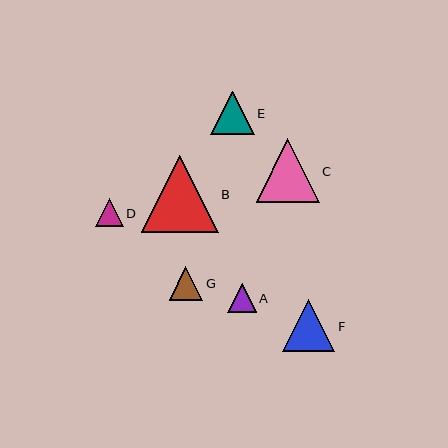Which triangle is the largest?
Triangle B is the largest with a size of approximately 77 pixels.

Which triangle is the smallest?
Triangle D is the smallest with a size of approximately 28 pixels.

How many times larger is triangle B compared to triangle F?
Triangle B is approximately 1.5 times the size of triangle F.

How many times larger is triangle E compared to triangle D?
Triangle E is approximately 1.6 times the size of triangle D.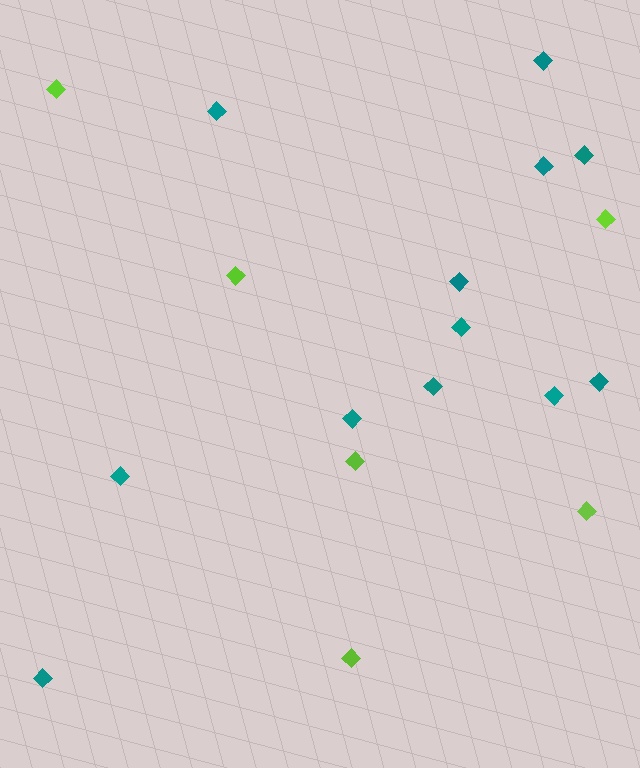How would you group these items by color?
There are 2 groups: one group of lime diamonds (6) and one group of teal diamonds (12).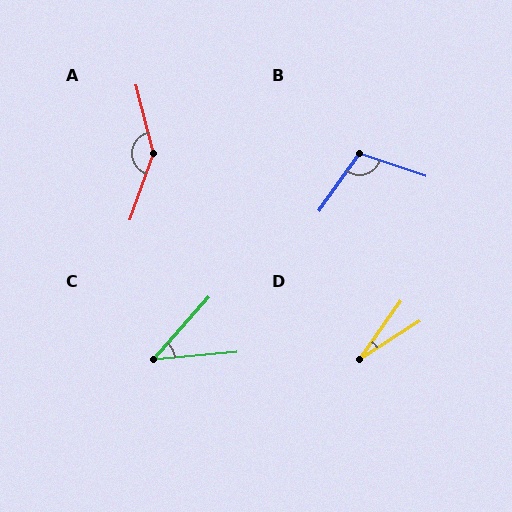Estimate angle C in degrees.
Approximately 43 degrees.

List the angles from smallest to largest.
D (22°), C (43°), B (106°), A (146°).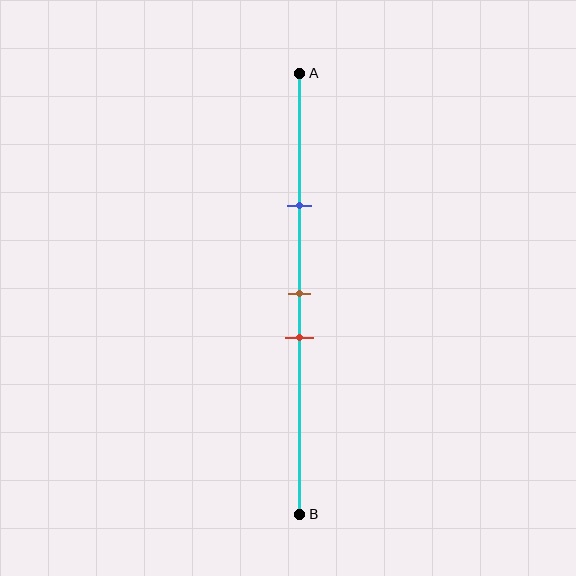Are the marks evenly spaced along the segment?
No, the marks are not evenly spaced.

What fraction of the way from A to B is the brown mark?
The brown mark is approximately 50% (0.5) of the way from A to B.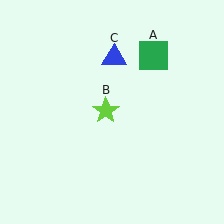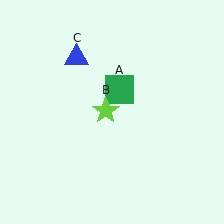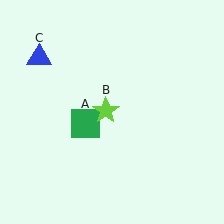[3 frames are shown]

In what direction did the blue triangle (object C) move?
The blue triangle (object C) moved left.